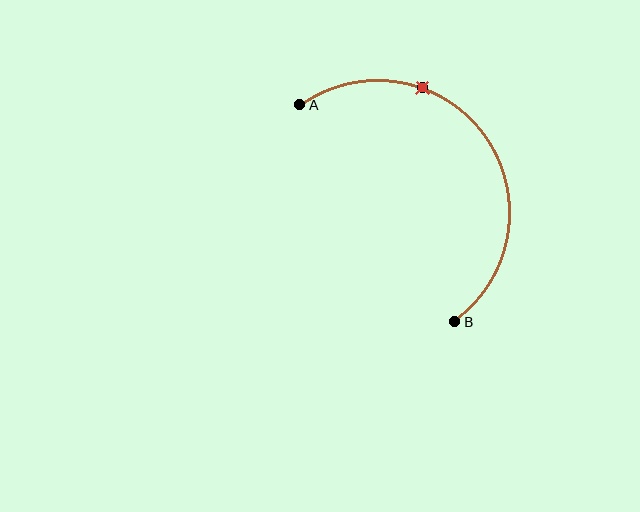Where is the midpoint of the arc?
The arc midpoint is the point on the curve farthest from the straight line joining A and B. It sits above and to the right of that line.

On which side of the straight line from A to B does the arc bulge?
The arc bulges above and to the right of the straight line connecting A and B.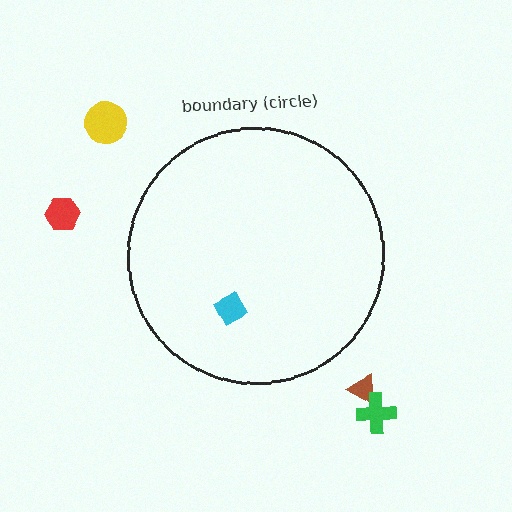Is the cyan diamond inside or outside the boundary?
Inside.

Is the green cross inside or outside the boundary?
Outside.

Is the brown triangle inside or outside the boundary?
Outside.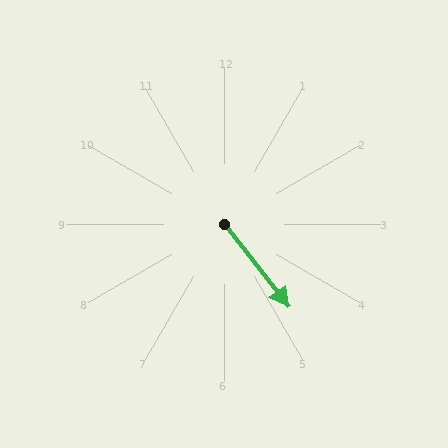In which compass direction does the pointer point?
Southeast.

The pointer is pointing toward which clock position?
Roughly 5 o'clock.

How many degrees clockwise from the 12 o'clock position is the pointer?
Approximately 142 degrees.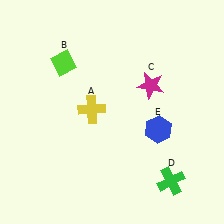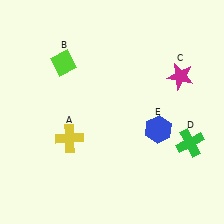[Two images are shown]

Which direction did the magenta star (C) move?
The magenta star (C) moved right.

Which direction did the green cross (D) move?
The green cross (D) moved up.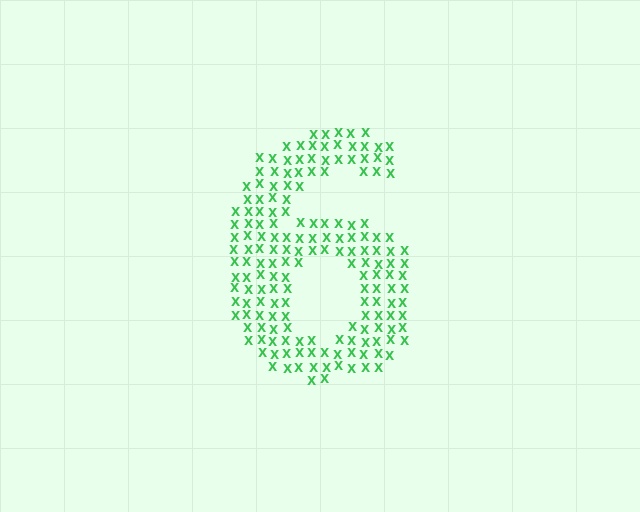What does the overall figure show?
The overall figure shows the digit 6.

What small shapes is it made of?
It is made of small letter X's.